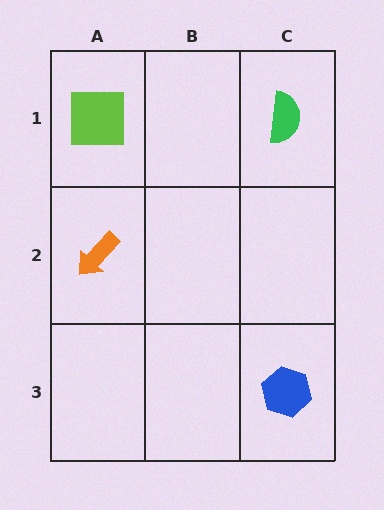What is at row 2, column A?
An orange arrow.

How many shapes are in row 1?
2 shapes.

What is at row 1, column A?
A lime square.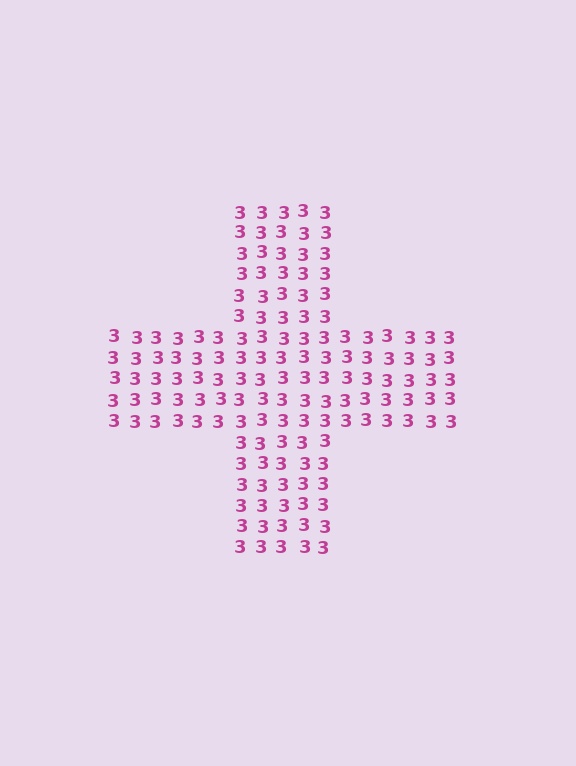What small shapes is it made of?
It is made of small digit 3's.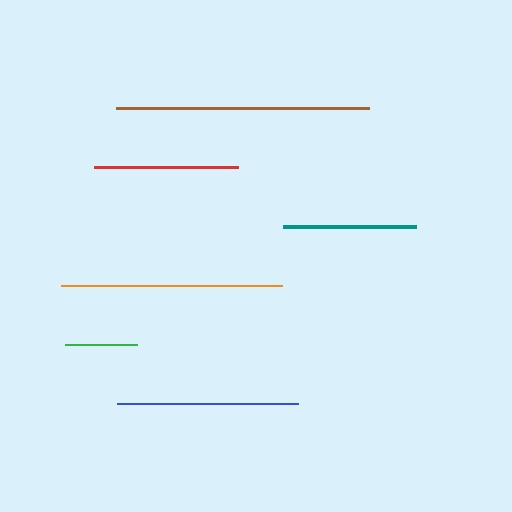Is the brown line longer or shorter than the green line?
The brown line is longer than the green line.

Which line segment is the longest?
The brown line is the longest at approximately 253 pixels.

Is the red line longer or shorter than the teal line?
The red line is longer than the teal line.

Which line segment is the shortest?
The green line is the shortest at approximately 72 pixels.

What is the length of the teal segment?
The teal segment is approximately 133 pixels long.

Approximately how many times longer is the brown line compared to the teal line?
The brown line is approximately 1.9 times the length of the teal line.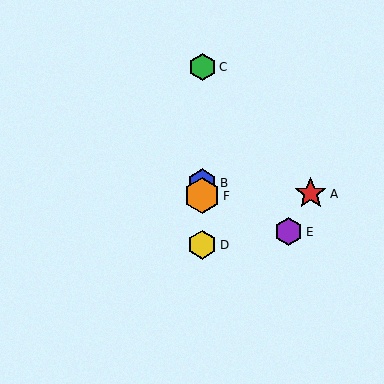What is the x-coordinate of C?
Object C is at x≈202.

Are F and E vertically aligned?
No, F is at x≈202 and E is at x≈289.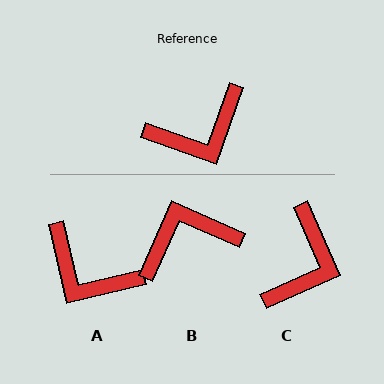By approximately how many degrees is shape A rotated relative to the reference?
Approximately 57 degrees clockwise.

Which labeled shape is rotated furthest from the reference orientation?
B, about 176 degrees away.